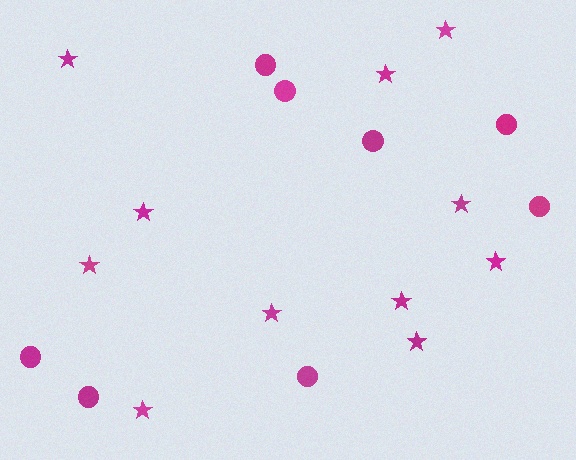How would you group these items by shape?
There are 2 groups: one group of circles (8) and one group of stars (11).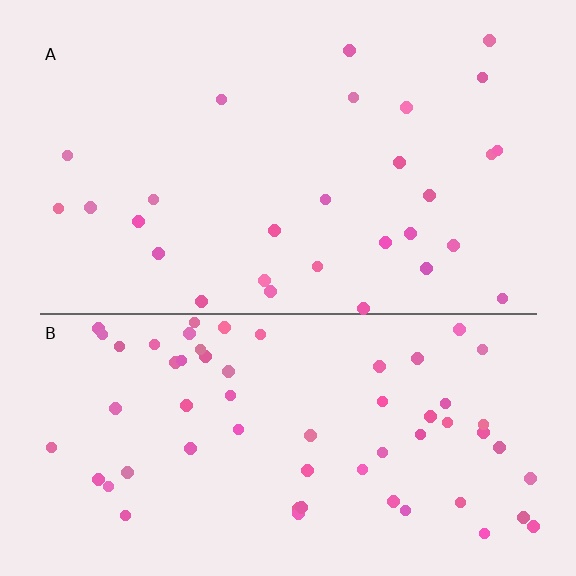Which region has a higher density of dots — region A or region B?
B (the bottom).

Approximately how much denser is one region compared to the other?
Approximately 2.2× — region B over region A.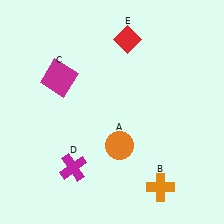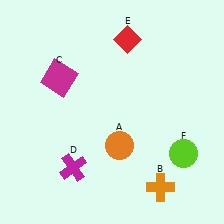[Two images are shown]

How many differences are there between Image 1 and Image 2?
There is 1 difference between the two images.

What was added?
A lime circle (F) was added in Image 2.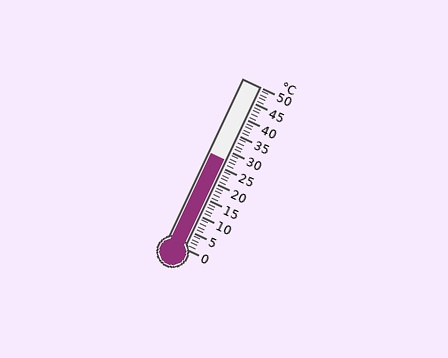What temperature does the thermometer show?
The thermometer shows approximately 27°C.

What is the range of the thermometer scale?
The thermometer scale ranges from 0°C to 50°C.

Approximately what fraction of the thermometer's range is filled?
The thermometer is filled to approximately 55% of its range.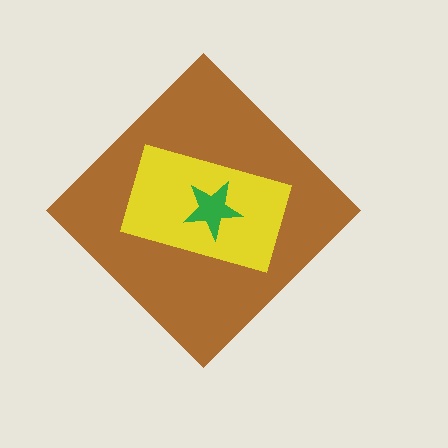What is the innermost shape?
The green star.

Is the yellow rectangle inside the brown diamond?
Yes.